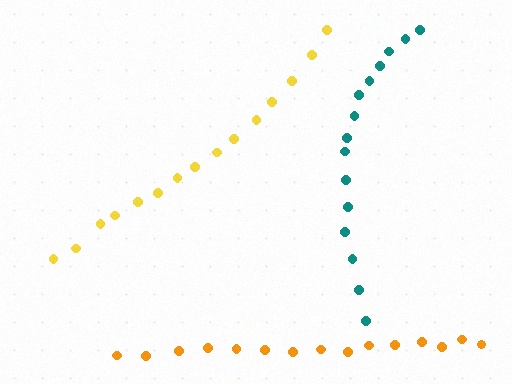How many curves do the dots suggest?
There are 3 distinct paths.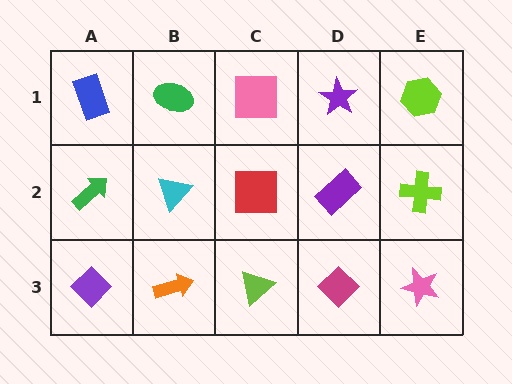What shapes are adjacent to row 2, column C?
A pink square (row 1, column C), a lime triangle (row 3, column C), a cyan triangle (row 2, column B), a purple rectangle (row 2, column D).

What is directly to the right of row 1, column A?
A green ellipse.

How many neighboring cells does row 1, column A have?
2.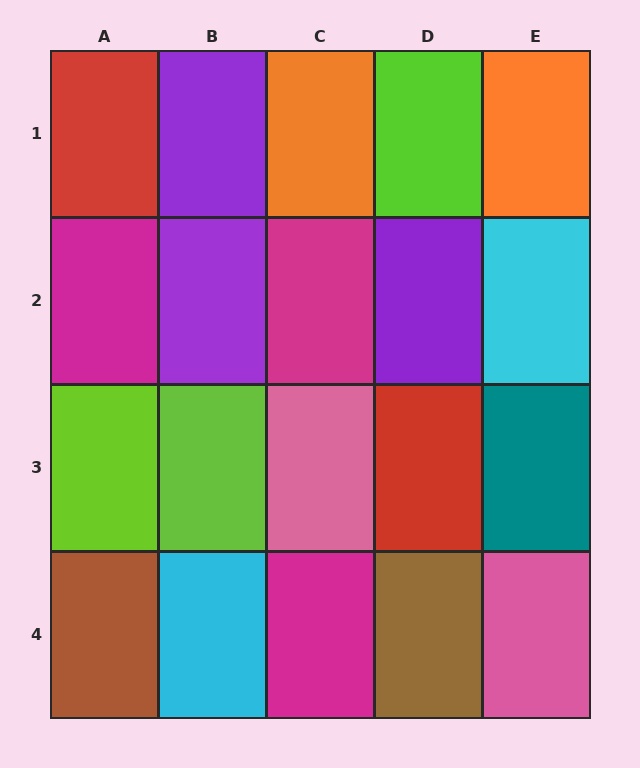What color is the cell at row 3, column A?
Lime.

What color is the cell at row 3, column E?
Teal.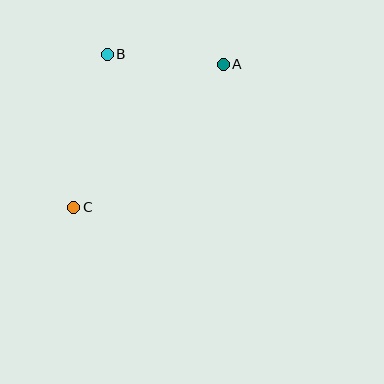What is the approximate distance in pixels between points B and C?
The distance between B and C is approximately 157 pixels.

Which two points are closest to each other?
Points A and B are closest to each other.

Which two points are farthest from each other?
Points A and C are farthest from each other.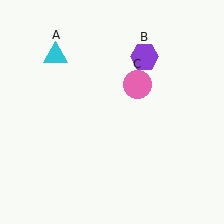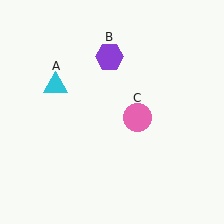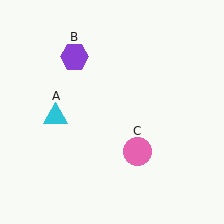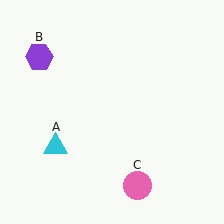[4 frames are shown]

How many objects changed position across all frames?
3 objects changed position: cyan triangle (object A), purple hexagon (object B), pink circle (object C).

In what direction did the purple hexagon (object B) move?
The purple hexagon (object B) moved left.